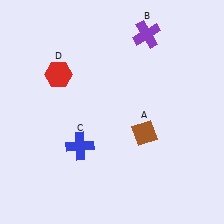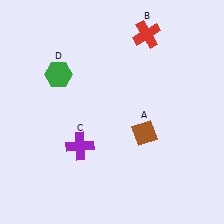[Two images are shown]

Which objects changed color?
B changed from purple to red. C changed from blue to purple. D changed from red to green.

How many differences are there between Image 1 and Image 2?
There are 3 differences between the two images.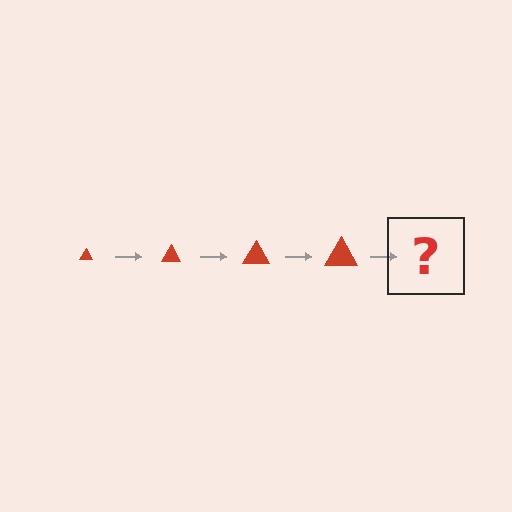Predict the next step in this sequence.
The next step is a red triangle, larger than the previous one.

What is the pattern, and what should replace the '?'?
The pattern is that the triangle gets progressively larger each step. The '?' should be a red triangle, larger than the previous one.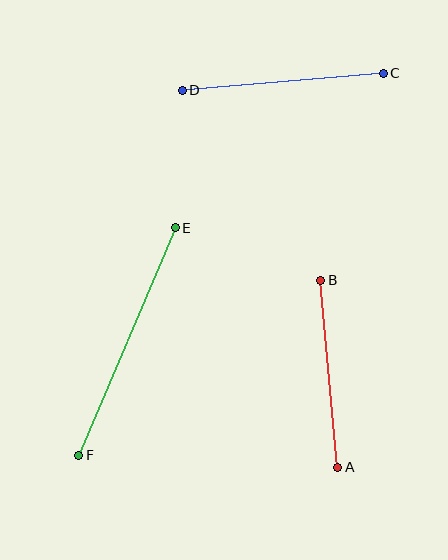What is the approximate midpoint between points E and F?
The midpoint is at approximately (127, 342) pixels.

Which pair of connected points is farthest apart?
Points E and F are farthest apart.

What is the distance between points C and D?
The distance is approximately 202 pixels.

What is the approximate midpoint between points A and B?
The midpoint is at approximately (329, 374) pixels.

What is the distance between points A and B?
The distance is approximately 188 pixels.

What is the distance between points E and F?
The distance is approximately 247 pixels.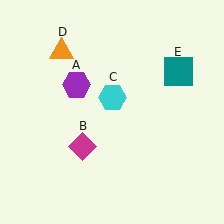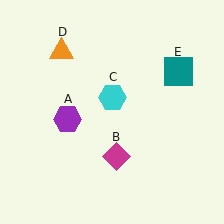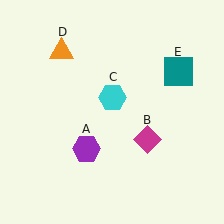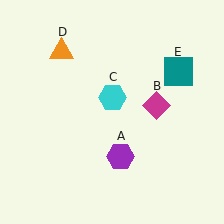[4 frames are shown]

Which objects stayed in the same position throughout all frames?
Cyan hexagon (object C) and orange triangle (object D) and teal square (object E) remained stationary.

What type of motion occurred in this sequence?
The purple hexagon (object A), magenta diamond (object B) rotated counterclockwise around the center of the scene.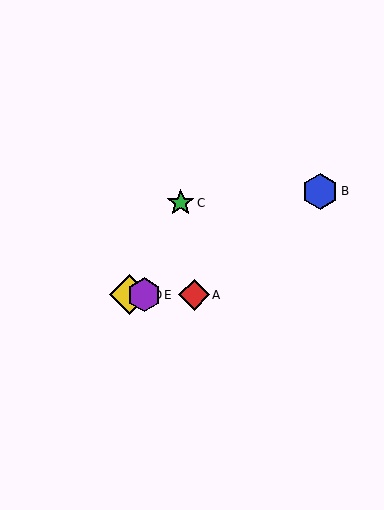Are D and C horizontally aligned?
No, D is at y≈295 and C is at y≈203.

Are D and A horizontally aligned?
Yes, both are at y≈295.